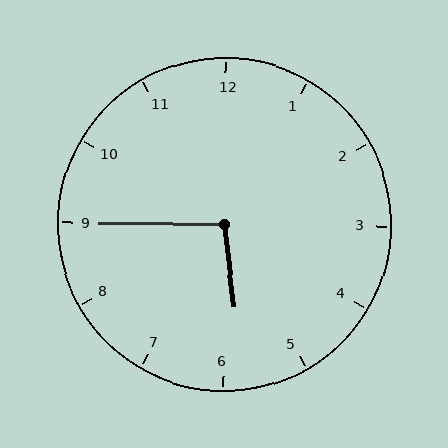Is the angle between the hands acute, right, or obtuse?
It is obtuse.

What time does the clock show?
5:45.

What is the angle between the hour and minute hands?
Approximately 98 degrees.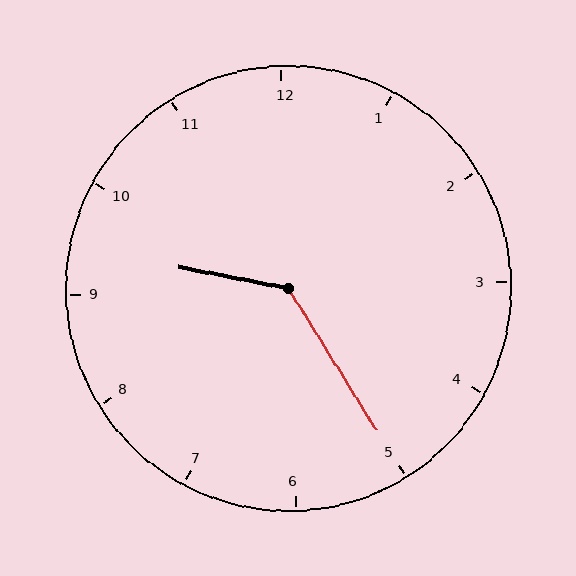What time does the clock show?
9:25.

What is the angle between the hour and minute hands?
Approximately 132 degrees.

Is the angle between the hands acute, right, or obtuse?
It is obtuse.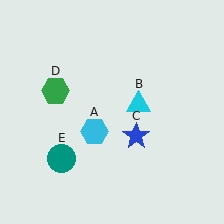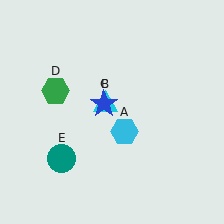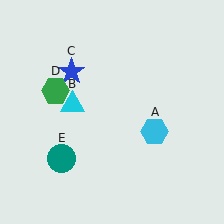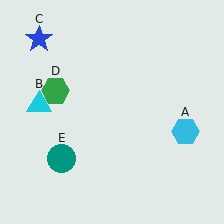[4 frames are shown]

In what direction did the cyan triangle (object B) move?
The cyan triangle (object B) moved left.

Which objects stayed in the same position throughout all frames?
Green hexagon (object D) and teal circle (object E) remained stationary.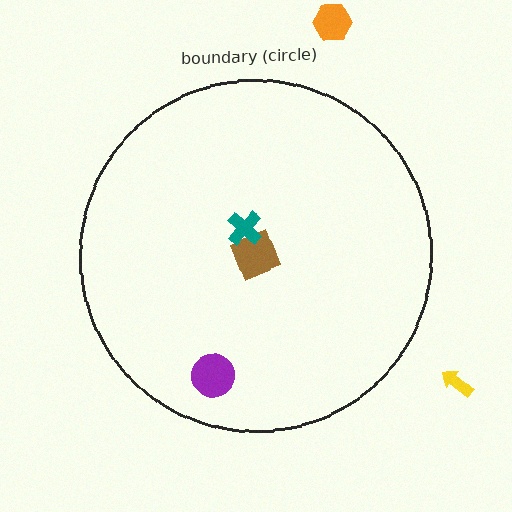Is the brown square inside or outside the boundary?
Inside.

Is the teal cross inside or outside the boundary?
Inside.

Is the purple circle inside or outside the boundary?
Inside.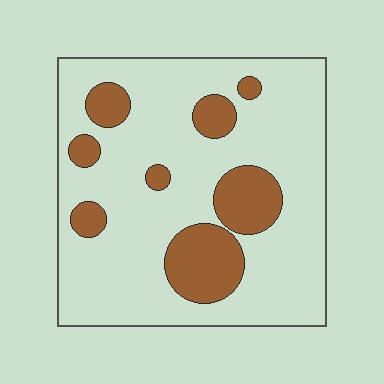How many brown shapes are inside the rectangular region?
8.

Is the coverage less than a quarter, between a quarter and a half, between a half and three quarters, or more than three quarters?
Less than a quarter.